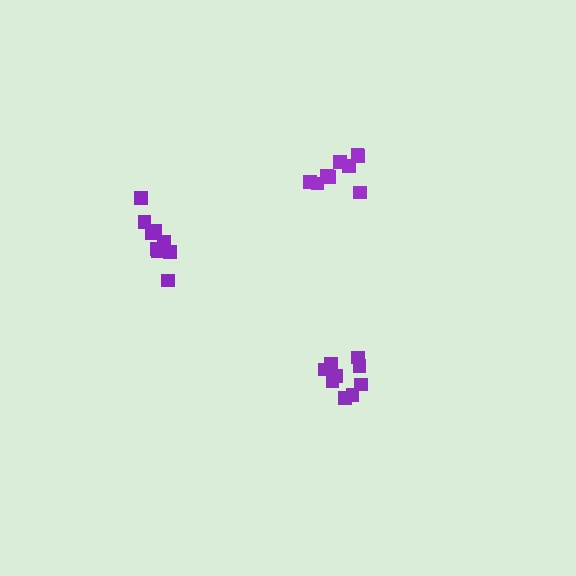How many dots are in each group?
Group 1: 9 dots, Group 2: 9 dots, Group 3: 9 dots (27 total).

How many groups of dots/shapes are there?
There are 3 groups.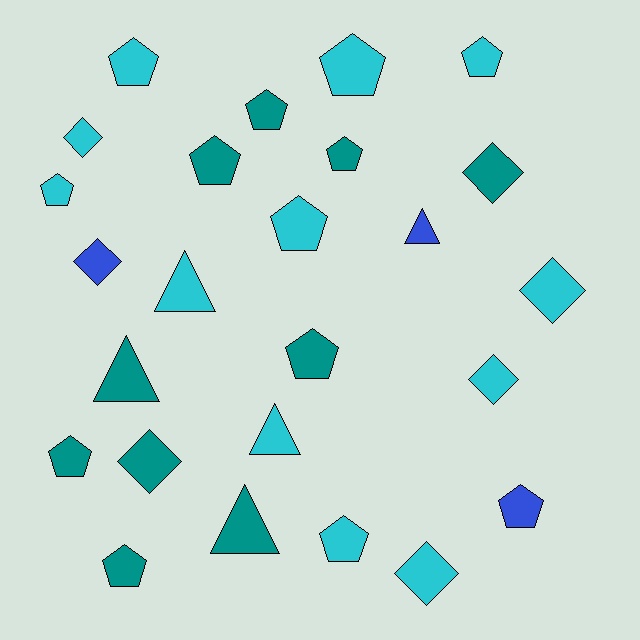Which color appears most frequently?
Cyan, with 12 objects.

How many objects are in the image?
There are 25 objects.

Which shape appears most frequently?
Pentagon, with 13 objects.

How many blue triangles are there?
There is 1 blue triangle.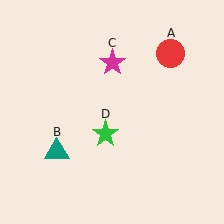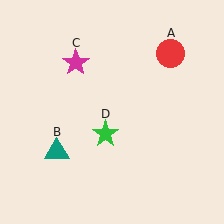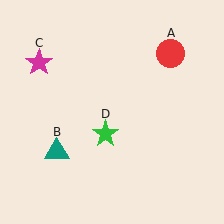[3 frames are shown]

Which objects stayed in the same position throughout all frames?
Red circle (object A) and teal triangle (object B) and green star (object D) remained stationary.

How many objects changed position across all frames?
1 object changed position: magenta star (object C).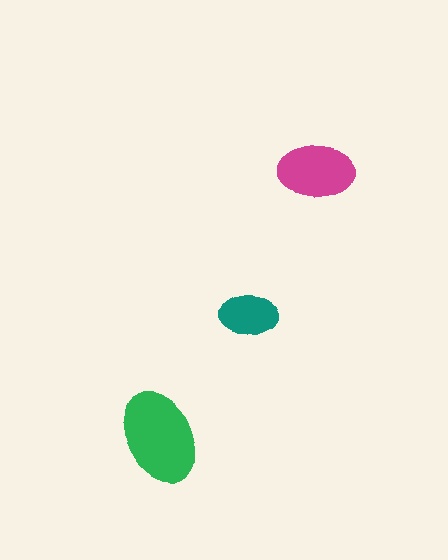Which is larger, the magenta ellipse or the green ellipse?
The green one.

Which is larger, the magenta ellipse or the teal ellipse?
The magenta one.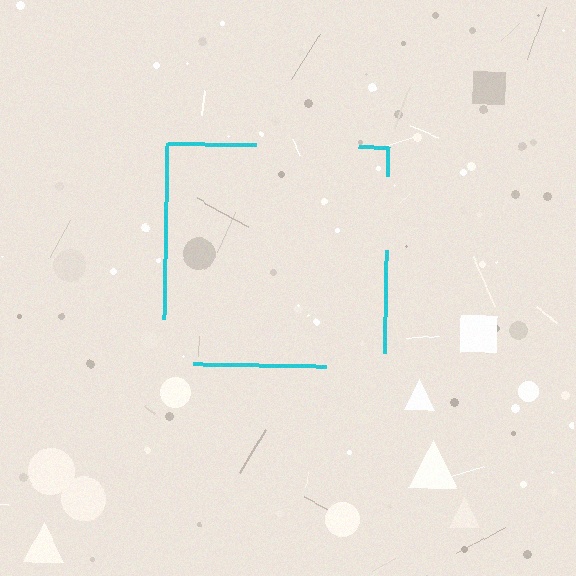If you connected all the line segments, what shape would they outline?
They would outline a square.